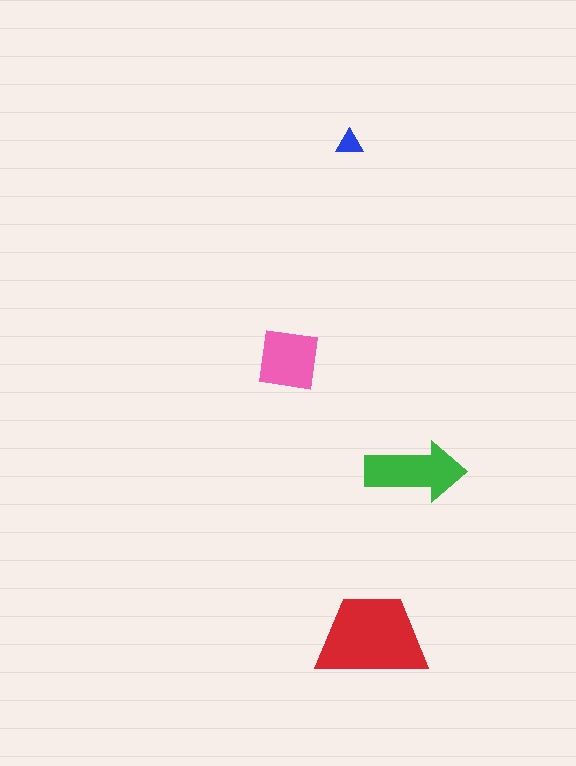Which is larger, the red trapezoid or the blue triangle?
The red trapezoid.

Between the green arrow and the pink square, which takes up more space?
The green arrow.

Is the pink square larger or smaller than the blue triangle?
Larger.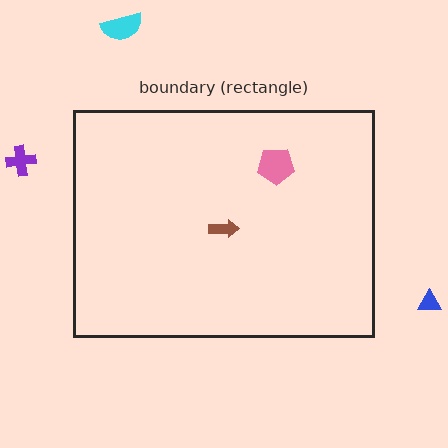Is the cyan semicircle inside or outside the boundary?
Outside.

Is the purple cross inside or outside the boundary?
Outside.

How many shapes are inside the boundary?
2 inside, 3 outside.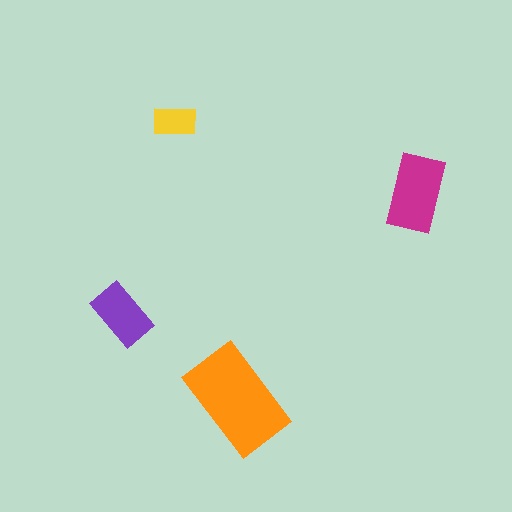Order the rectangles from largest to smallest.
the orange one, the magenta one, the purple one, the yellow one.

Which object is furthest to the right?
The magenta rectangle is rightmost.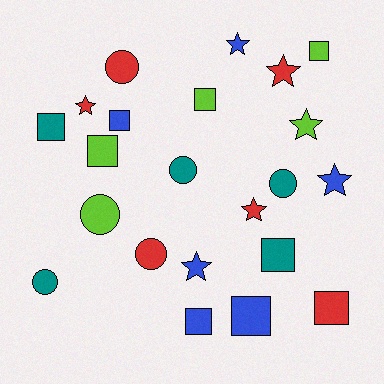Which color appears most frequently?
Red, with 6 objects.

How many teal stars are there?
There are no teal stars.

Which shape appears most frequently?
Square, with 9 objects.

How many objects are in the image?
There are 22 objects.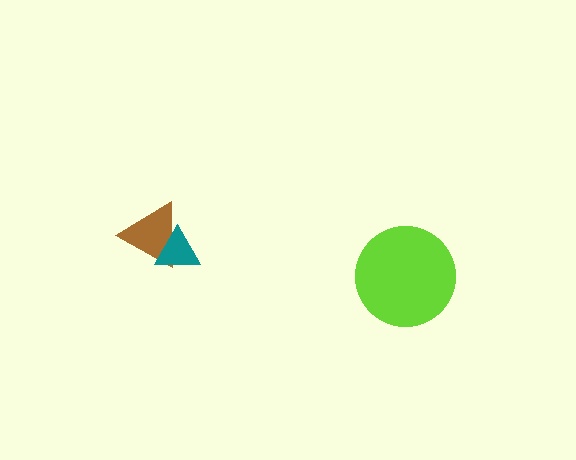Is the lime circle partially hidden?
No, no other shape covers it.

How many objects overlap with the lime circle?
0 objects overlap with the lime circle.